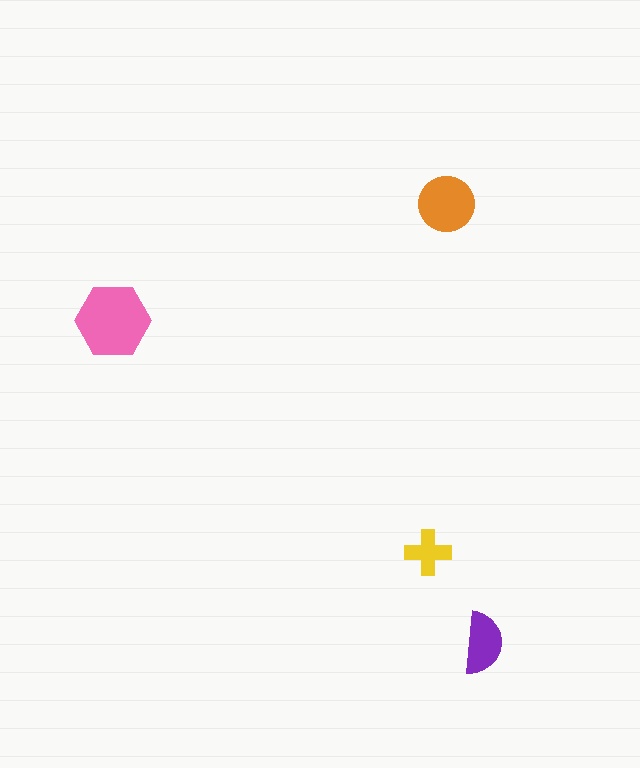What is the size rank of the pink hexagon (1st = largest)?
1st.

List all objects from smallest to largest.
The yellow cross, the purple semicircle, the orange circle, the pink hexagon.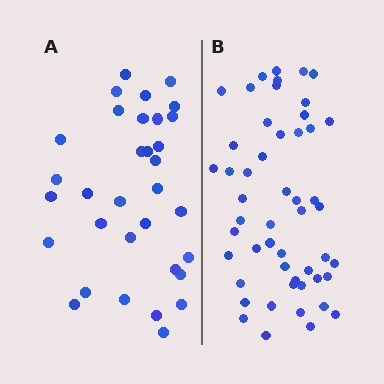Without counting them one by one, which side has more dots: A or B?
Region B (the right region) has more dots.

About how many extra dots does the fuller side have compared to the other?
Region B has approximately 20 more dots than region A.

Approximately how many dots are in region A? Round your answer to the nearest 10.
About 30 dots. (The exact count is 33, which rounds to 30.)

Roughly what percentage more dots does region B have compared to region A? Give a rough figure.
About 55% more.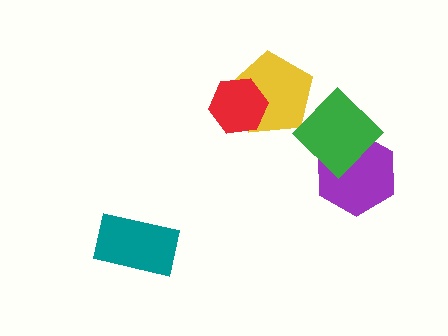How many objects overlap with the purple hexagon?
1 object overlaps with the purple hexagon.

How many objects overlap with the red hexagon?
1 object overlaps with the red hexagon.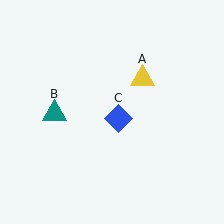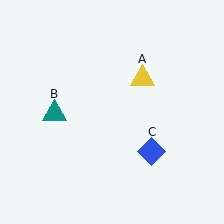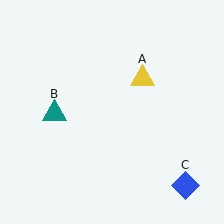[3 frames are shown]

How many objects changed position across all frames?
1 object changed position: blue diamond (object C).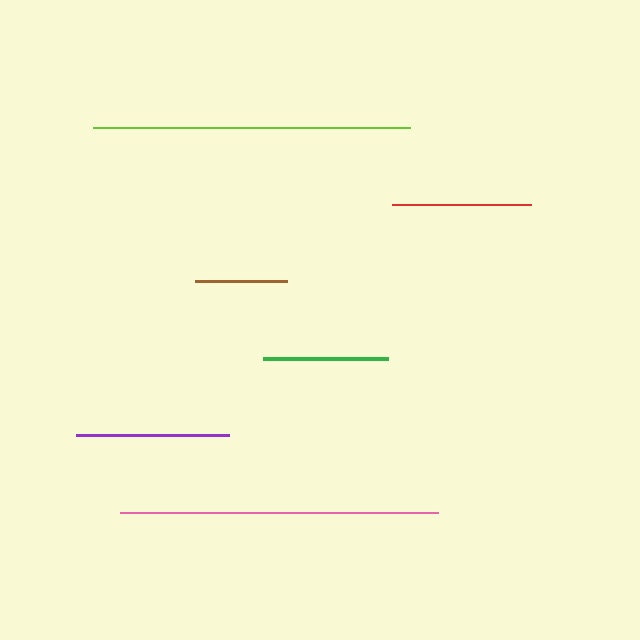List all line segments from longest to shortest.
From longest to shortest: pink, lime, purple, red, green, brown.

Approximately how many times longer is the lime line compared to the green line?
The lime line is approximately 2.5 times the length of the green line.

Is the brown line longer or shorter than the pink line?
The pink line is longer than the brown line.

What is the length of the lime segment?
The lime segment is approximately 317 pixels long.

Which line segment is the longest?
The pink line is the longest at approximately 319 pixels.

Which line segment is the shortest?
The brown line is the shortest at approximately 92 pixels.